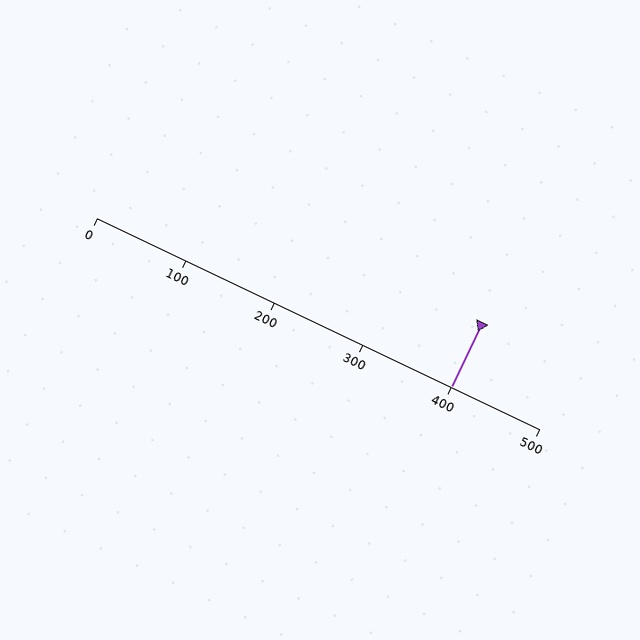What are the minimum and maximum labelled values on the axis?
The axis runs from 0 to 500.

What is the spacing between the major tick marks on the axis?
The major ticks are spaced 100 apart.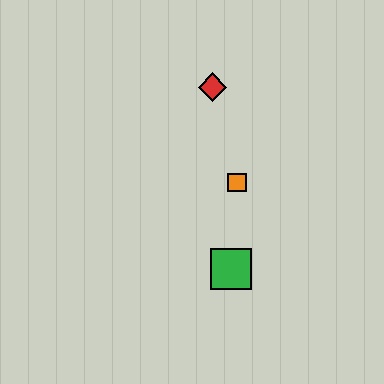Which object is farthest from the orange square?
The red diamond is farthest from the orange square.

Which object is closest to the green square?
The orange square is closest to the green square.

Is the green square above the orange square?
No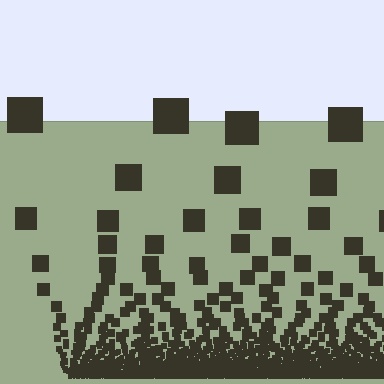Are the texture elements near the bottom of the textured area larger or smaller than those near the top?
Smaller. The gradient is inverted — elements near the bottom are smaller and denser.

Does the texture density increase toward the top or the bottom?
Density increases toward the bottom.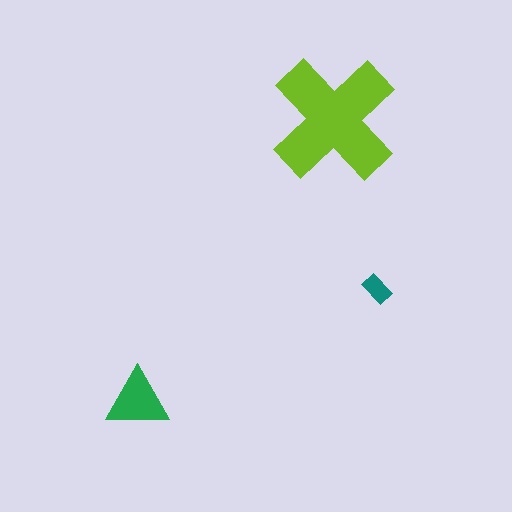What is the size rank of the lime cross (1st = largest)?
1st.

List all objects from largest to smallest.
The lime cross, the green triangle, the teal rectangle.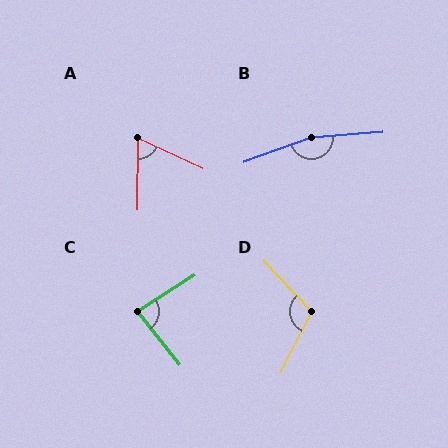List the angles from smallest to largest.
A (65°), C (84°), D (110°), B (165°).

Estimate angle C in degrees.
Approximately 84 degrees.